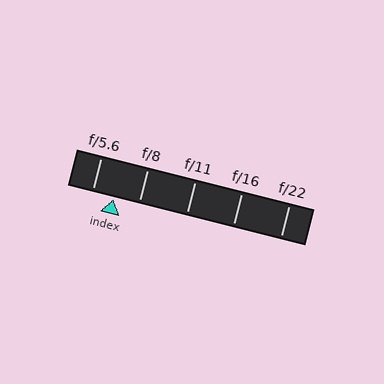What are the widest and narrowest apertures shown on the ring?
The widest aperture shown is f/5.6 and the narrowest is f/22.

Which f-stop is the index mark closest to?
The index mark is closest to f/5.6.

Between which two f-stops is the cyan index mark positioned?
The index mark is between f/5.6 and f/8.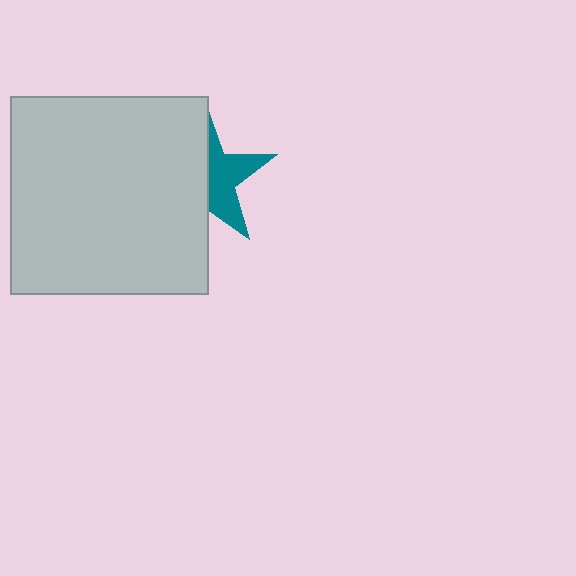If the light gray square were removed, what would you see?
You would see the complete teal star.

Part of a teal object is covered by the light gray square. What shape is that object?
It is a star.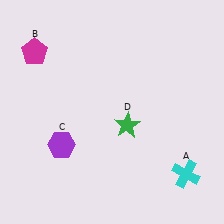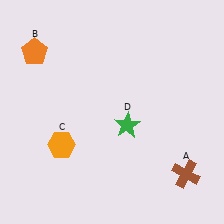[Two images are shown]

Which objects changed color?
A changed from cyan to brown. B changed from magenta to orange. C changed from purple to orange.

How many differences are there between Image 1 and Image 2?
There are 3 differences between the two images.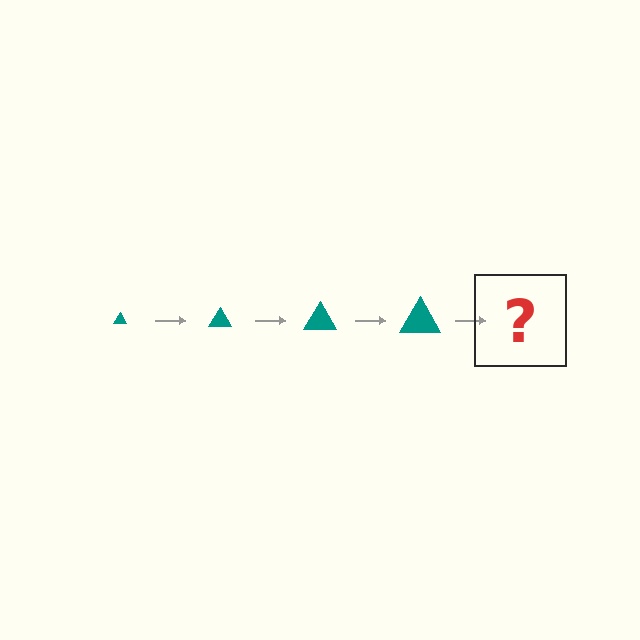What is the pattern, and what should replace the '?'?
The pattern is that the triangle gets progressively larger each step. The '?' should be a teal triangle, larger than the previous one.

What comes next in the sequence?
The next element should be a teal triangle, larger than the previous one.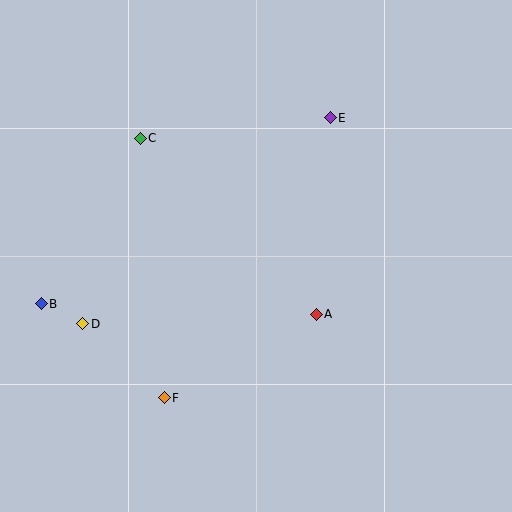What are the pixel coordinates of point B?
Point B is at (41, 304).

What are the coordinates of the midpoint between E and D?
The midpoint between E and D is at (207, 221).